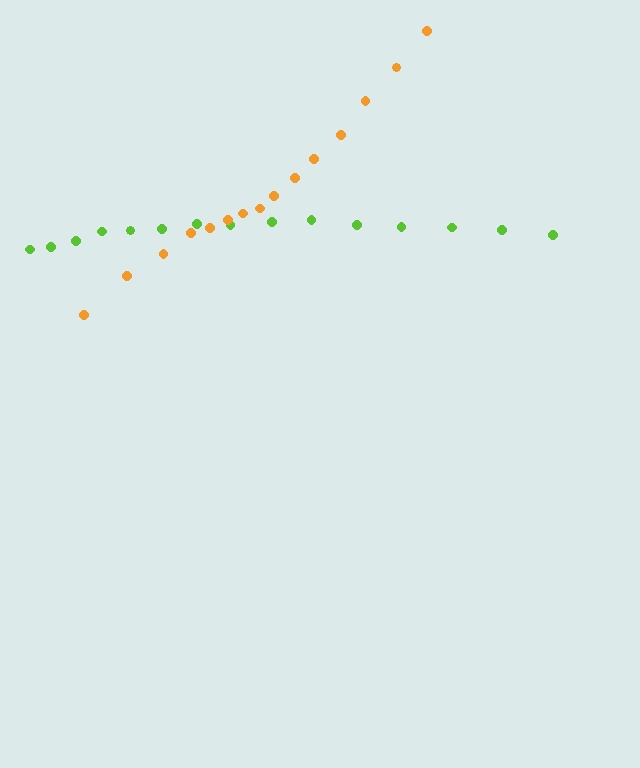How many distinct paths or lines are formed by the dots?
There are 2 distinct paths.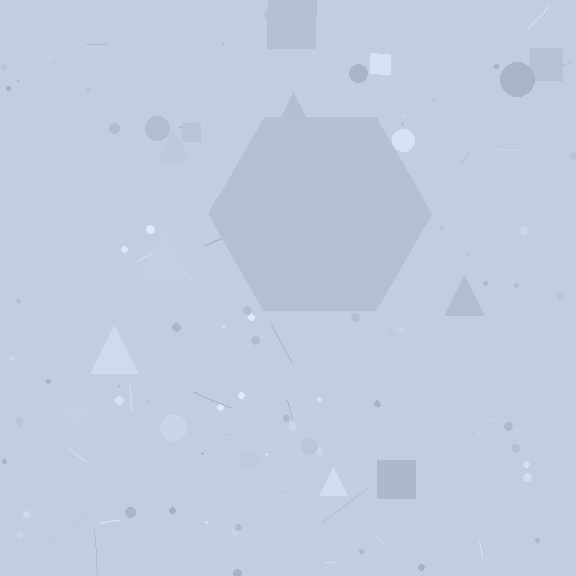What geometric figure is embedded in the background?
A hexagon is embedded in the background.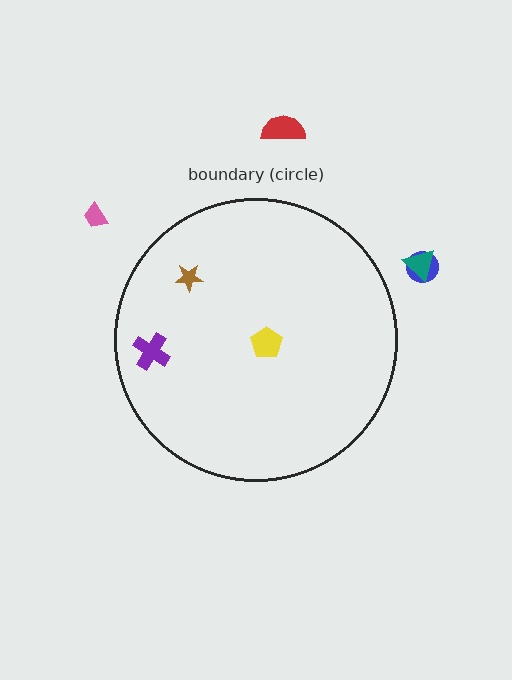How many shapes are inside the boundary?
3 inside, 4 outside.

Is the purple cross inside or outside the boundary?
Inside.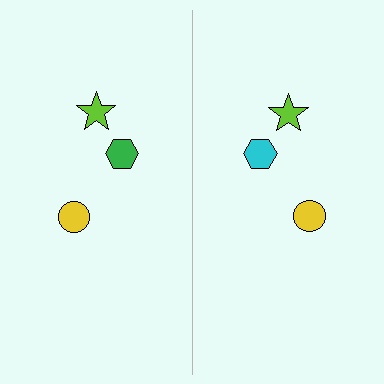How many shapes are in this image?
There are 6 shapes in this image.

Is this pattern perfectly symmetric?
No, the pattern is not perfectly symmetric. The cyan hexagon on the right side breaks the symmetry — its mirror counterpart is green.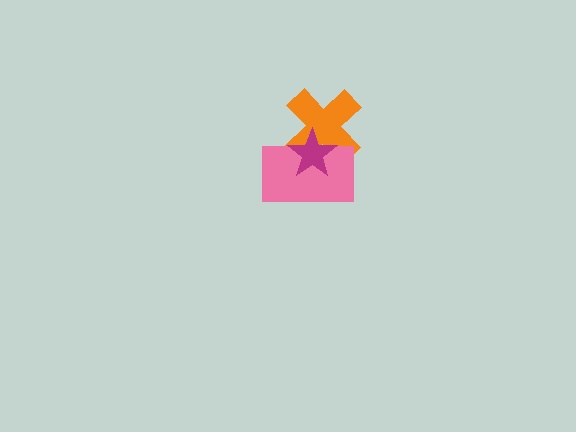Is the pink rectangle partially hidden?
Yes, it is partially covered by another shape.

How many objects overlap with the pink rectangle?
2 objects overlap with the pink rectangle.